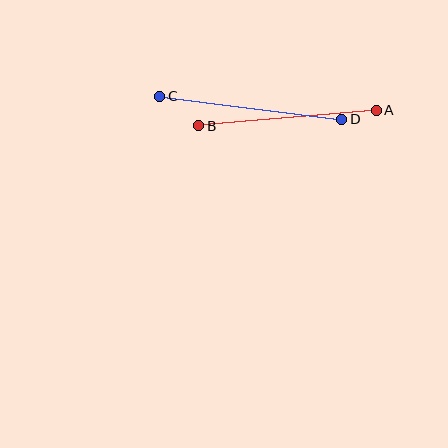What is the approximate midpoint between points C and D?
The midpoint is at approximately (251, 108) pixels.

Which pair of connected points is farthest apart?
Points C and D are farthest apart.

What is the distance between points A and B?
The distance is approximately 178 pixels.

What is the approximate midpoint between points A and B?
The midpoint is at approximately (287, 118) pixels.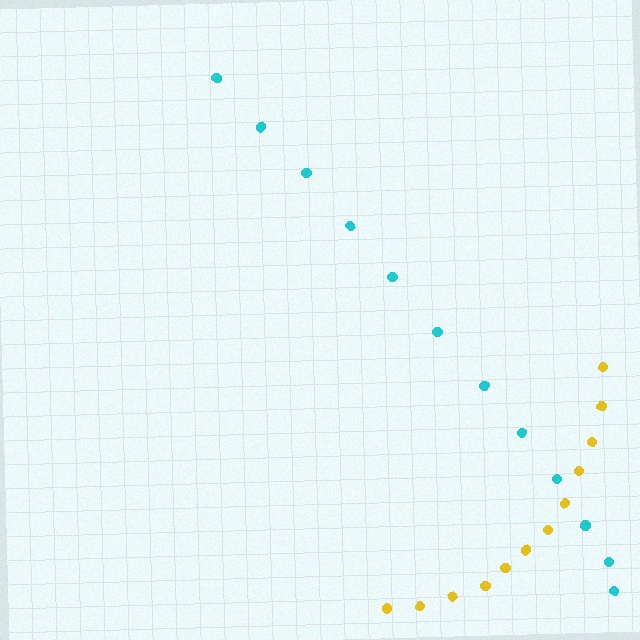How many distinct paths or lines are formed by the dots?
There are 2 distinct paths.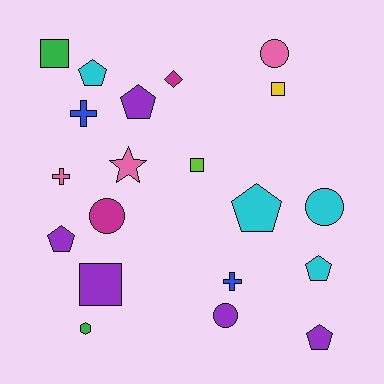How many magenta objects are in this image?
There are 2 magenta objects.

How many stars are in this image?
There is 1 star.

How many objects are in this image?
There are 20 objects.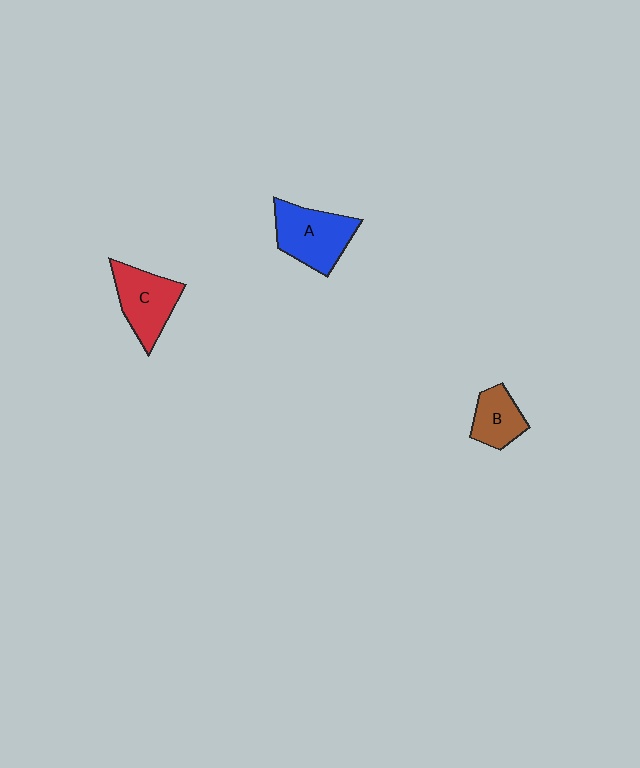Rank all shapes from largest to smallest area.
From largest to smallest: A (blue), C (red), B (brown).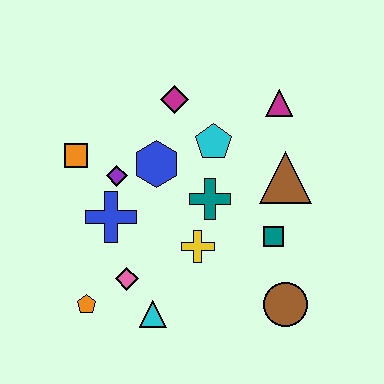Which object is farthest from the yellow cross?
The magenta triangle is farthest from the yellow cross.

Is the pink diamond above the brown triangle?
No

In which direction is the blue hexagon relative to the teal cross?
The blue hexagon is to the left of the teal cross.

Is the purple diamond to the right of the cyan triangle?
No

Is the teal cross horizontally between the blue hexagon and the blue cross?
No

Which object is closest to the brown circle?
The teal square is closest to the brown circle.